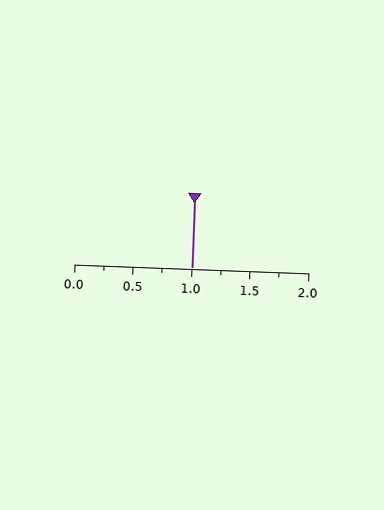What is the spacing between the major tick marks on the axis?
The major ticks are spaced 0.5 apart.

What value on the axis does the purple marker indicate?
The marker indicates approximately 1.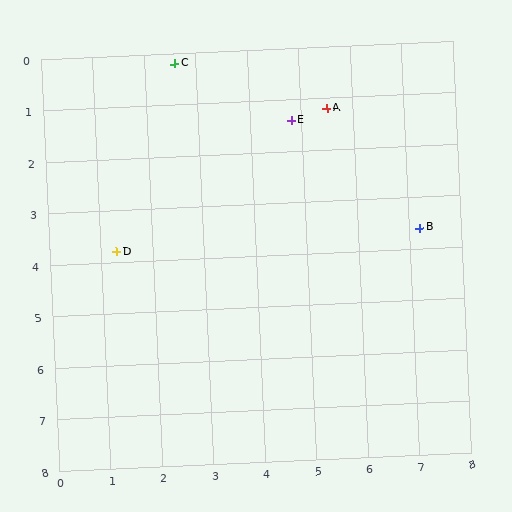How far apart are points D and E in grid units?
Points D and E are about 4.2 grid units apart.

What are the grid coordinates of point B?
Point B is at approximately (7.2, 3.6).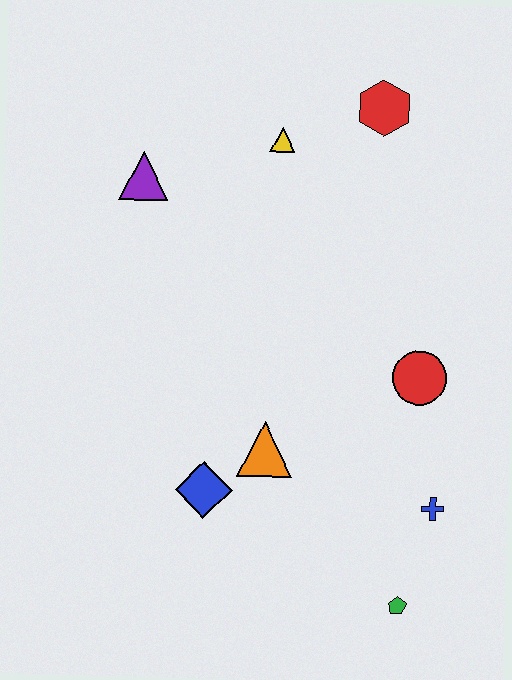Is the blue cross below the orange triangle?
Yes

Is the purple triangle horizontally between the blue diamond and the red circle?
No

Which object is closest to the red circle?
The blue cross is closest to the red circle.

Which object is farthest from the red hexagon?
The green pentagon is farthest from the red hexagon.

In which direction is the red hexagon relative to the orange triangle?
The red hexagon is above the orange triangle.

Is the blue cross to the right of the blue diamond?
Yes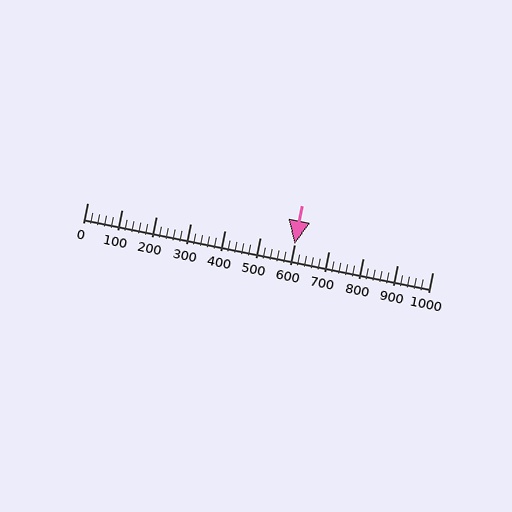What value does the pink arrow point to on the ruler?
The pink arrow points to approximately 600.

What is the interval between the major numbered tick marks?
The major tick marks are spaced 100 units apart.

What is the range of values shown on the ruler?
The ruler shows values from 0 to 1000.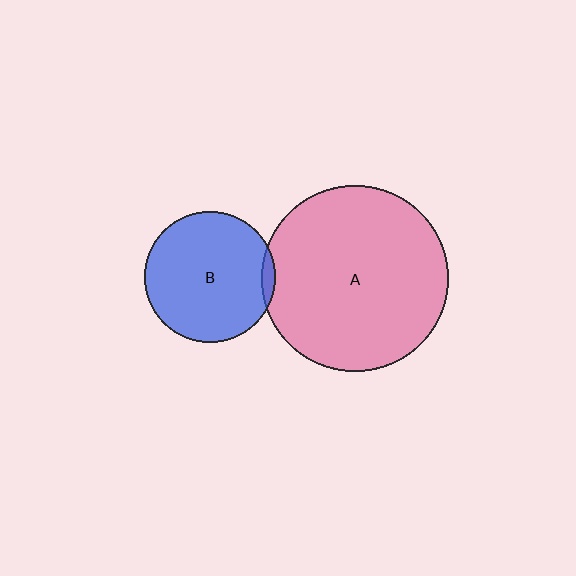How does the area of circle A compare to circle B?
Approximately 2.0 times.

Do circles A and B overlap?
Yes.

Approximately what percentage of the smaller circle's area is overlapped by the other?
Approximately 5%.